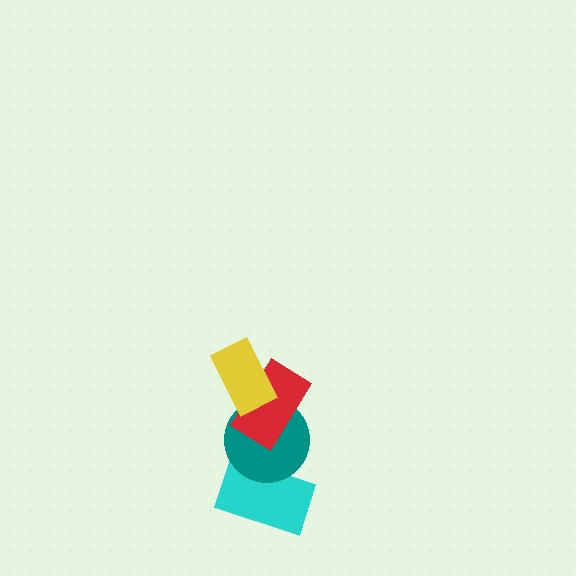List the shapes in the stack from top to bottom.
From top to bottom: the yellow rectangle, the red rectangle, the teal circle, the cyan rectangle.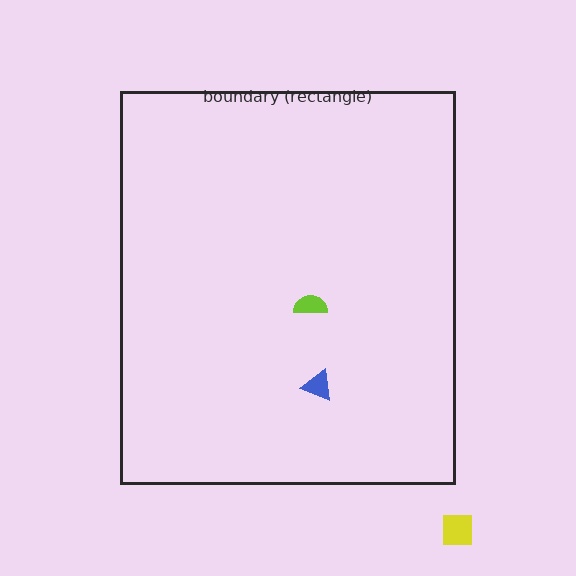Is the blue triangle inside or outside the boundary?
Inside.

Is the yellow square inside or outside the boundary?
Outside.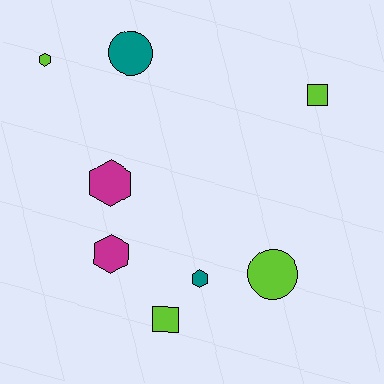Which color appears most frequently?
Lime, with 4 objects.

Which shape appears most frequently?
Hexagon, with 4 objects.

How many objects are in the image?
There are 8 objects.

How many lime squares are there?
There are 2 lime squares.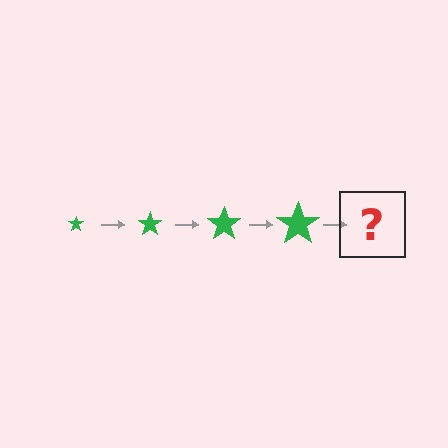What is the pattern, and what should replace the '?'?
The pattern is that the star gets progressively larger each step. The '?' should be a green star, larger than the previous one.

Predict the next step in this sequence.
The next step is a green star, larger than the previous one.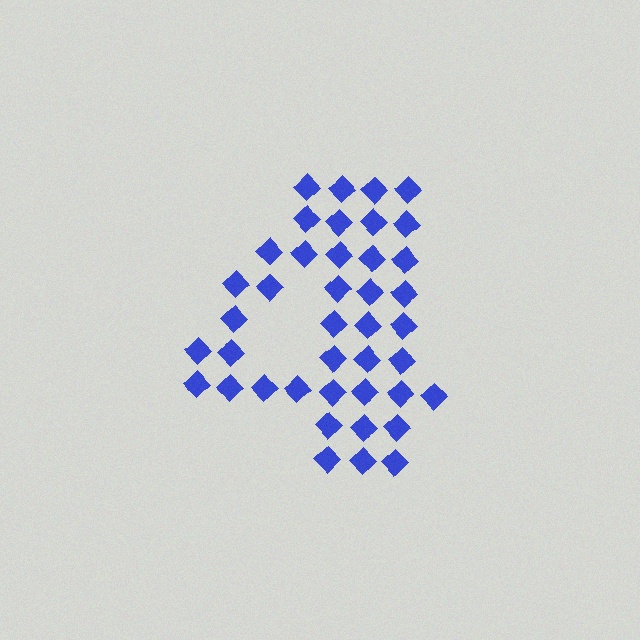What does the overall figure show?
The overall figure shows the digit 4.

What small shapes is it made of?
It is made of small diamonds.